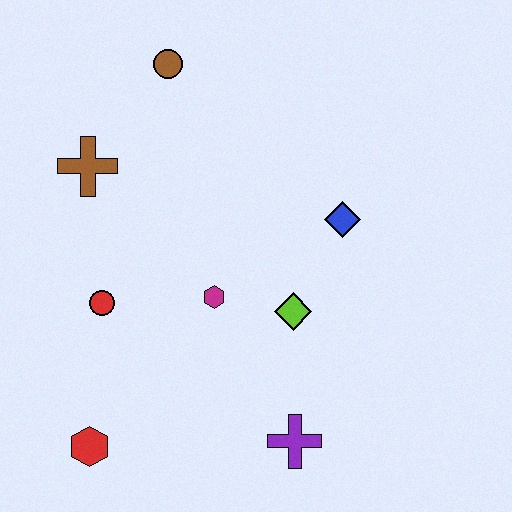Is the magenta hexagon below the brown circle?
Yes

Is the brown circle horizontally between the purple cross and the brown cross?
Yes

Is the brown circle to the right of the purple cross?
No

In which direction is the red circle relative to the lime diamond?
The red circle is to the left of the lime diamond.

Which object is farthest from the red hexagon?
The brown circle is farthest from the red hexagon.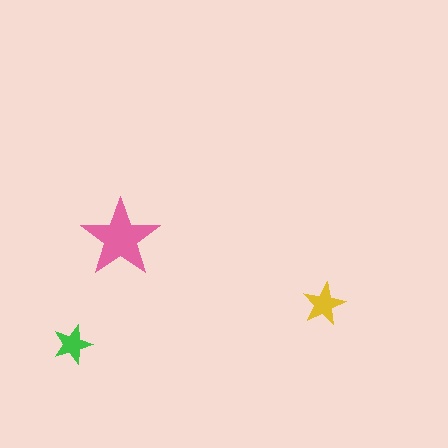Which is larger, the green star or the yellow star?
The yellow one.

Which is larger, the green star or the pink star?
The pink one.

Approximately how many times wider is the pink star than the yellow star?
About 2 times wider.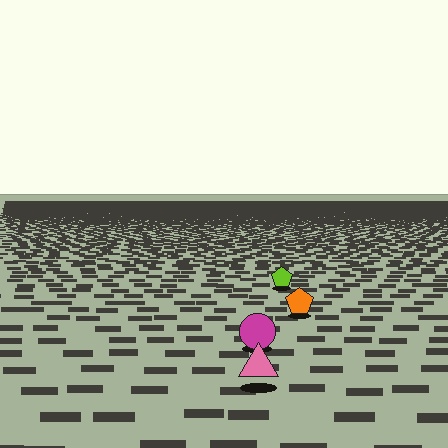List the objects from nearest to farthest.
From nearest to farthest: the pink triangle, the magenta circle, the orange pentagon, the lime pentagon.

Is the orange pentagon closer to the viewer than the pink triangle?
No. The pink triangle is closer — you can tell from the texture gradient: the ground texture is coarser near it.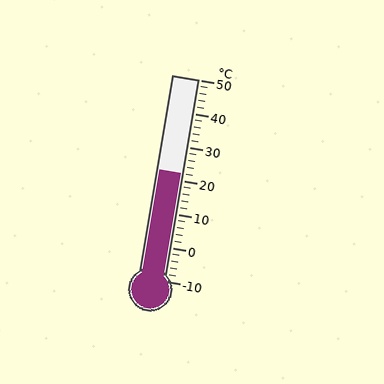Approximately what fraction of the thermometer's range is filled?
The thermometer is filled to approximately 55% of its range.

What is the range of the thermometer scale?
The thermometer scale ranges from -10°C to 50°C.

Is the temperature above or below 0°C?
The temperature is above 0°C.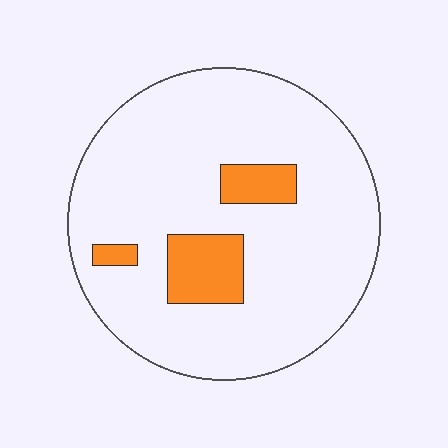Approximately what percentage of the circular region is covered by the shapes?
Approximately 10%.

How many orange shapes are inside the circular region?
3.